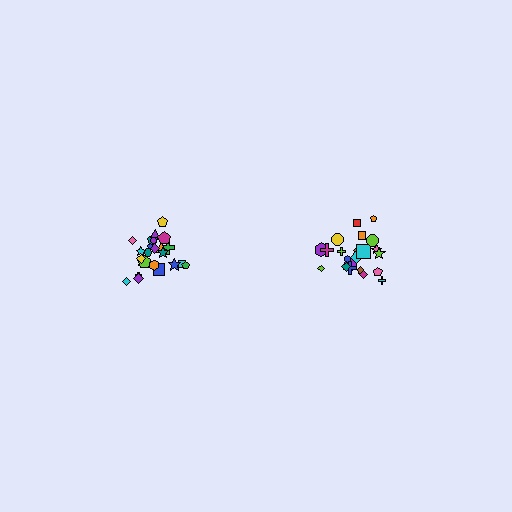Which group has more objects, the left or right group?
The left group.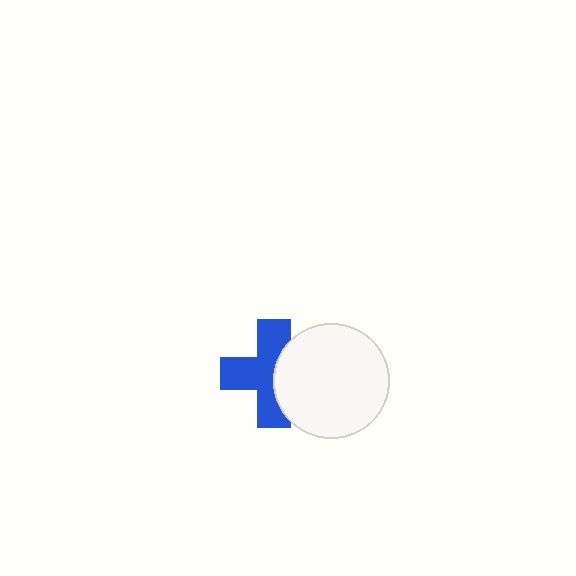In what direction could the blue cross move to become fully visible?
The blue cross could move left. That would shift it out from behind the white circle entirely.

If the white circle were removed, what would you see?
You would see the complete blue cross.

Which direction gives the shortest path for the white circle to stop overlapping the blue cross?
Moving right gives the shortest separation.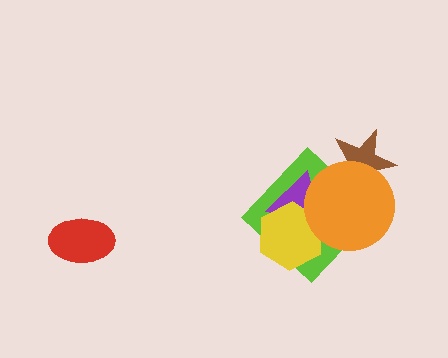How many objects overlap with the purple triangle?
3 objects overlap with the purple triangle.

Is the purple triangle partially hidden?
Yes, it is partially covered by another shape.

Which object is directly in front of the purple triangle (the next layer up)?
The yellow hexagon is directly in front of the purple triangle.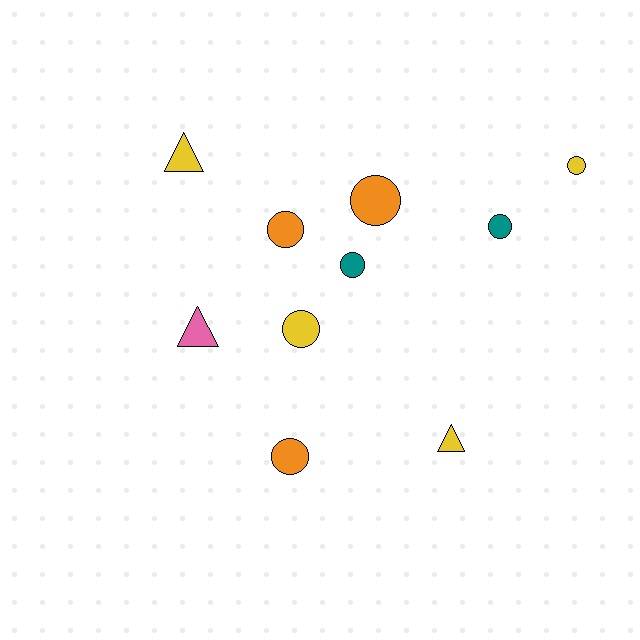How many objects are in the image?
There are 10 objects.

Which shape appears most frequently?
Circle, with 7 objects.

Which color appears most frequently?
Yellow, with 4 objects.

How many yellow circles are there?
There are 2 yellow circles.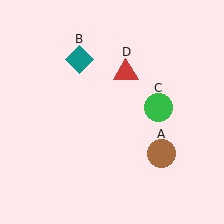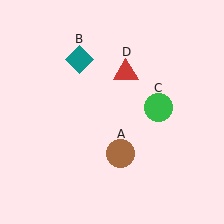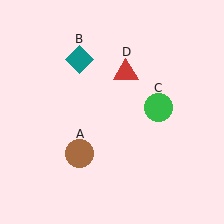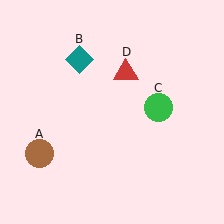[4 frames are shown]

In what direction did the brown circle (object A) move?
The brown circle (object A) moved left.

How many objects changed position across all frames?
1 object changed position: brown circle (object A).